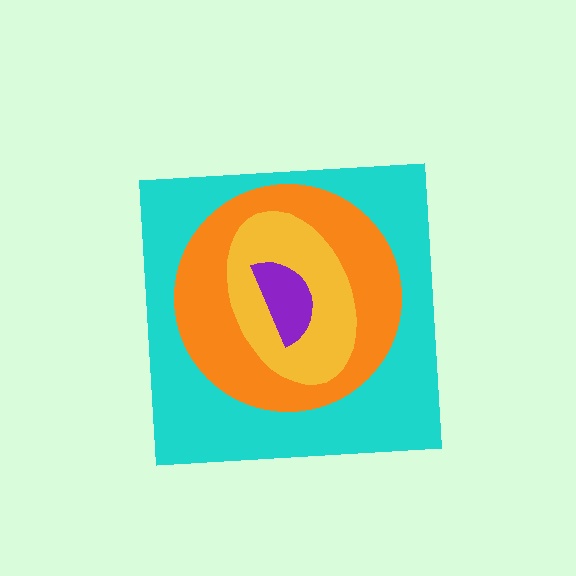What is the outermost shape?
The cyan square.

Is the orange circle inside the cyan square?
Yes.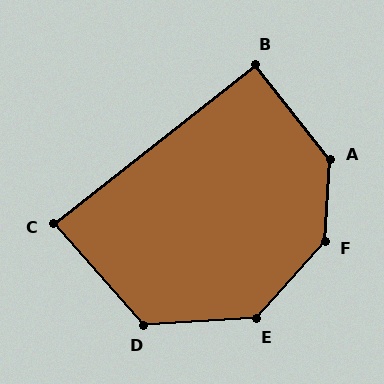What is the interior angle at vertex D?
Approximately 128 degrees (obtuse).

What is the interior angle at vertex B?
Approximately 90 degrees (approximately right).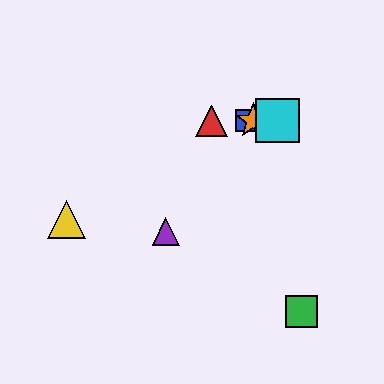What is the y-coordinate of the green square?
The green square is at y≈311.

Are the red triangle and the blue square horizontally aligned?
Yes, both are at y≈121.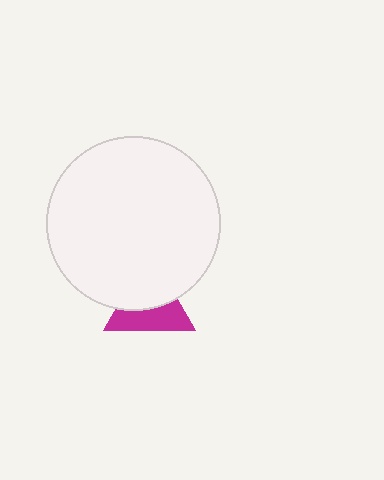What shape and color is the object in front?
The object in front is a white circle.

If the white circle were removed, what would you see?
You would see the complete magenta triangle.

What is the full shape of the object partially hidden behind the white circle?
The partially hidden object is a magenta triangle.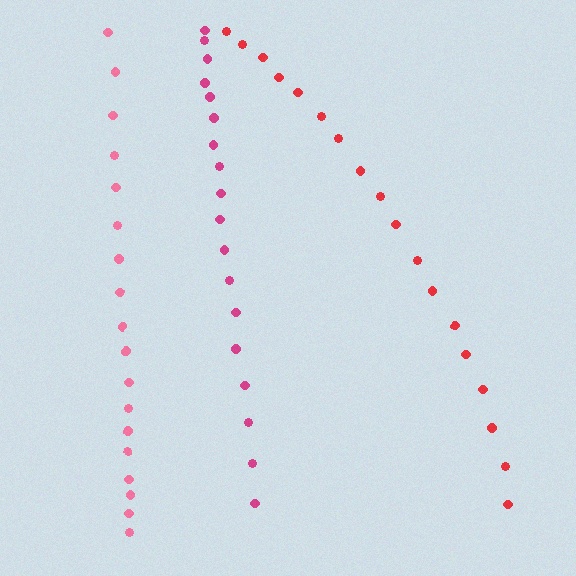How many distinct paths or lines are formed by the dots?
There are 3 distinct paths.